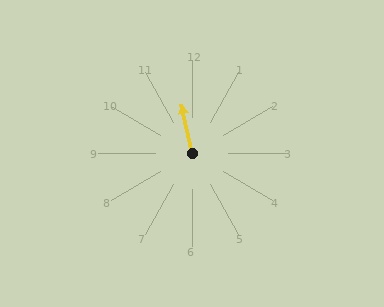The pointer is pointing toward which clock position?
Roughly 12 o'clock.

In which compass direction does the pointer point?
North.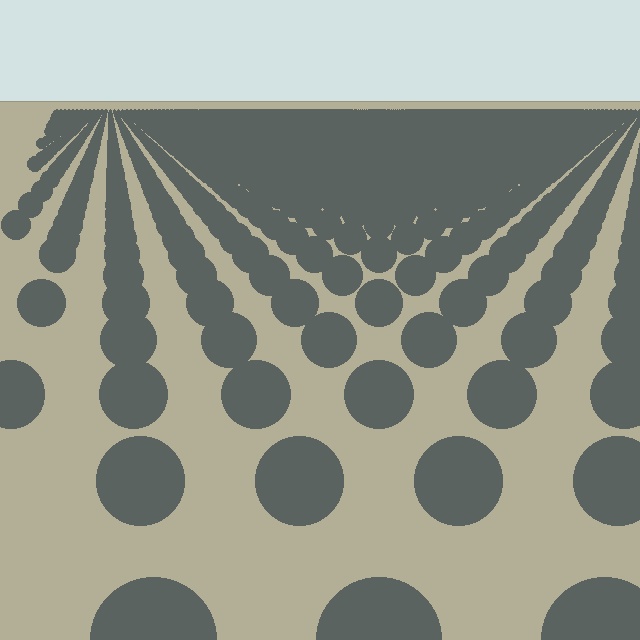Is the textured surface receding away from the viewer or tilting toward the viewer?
The surface is receding away from the viewer. Texture elements get smaller and denser toward the top.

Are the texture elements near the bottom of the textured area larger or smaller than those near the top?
Larger. Near the bottom, elements are closer to the viewer and appear at a bigger on-screen size.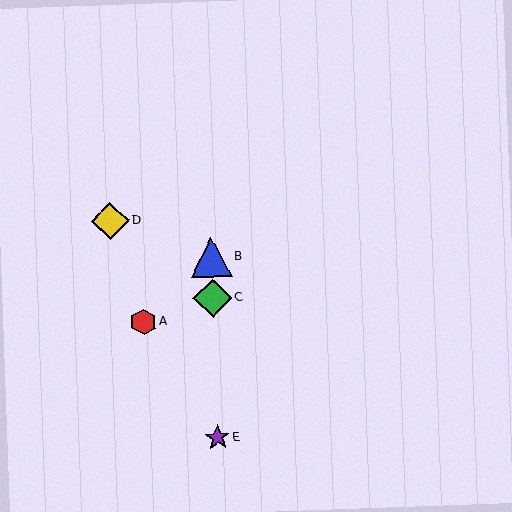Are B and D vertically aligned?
No, B is at x≈211 and D is at x≈110.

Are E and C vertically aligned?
Yes, both are at x≈218.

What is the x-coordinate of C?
Object C is at x≈213.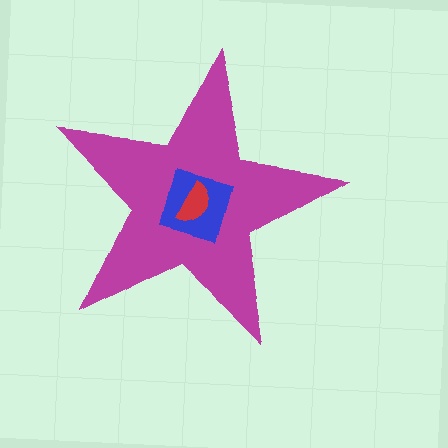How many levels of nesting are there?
3.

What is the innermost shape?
The red semicircle.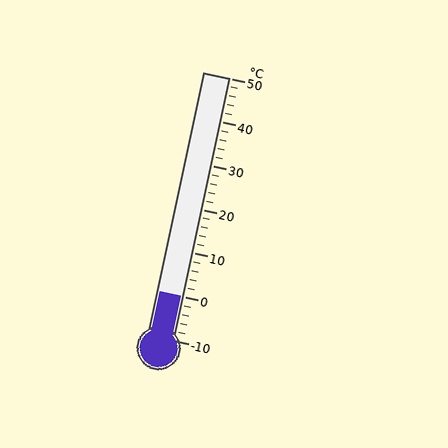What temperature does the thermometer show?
The thermometer shows approximately 0°C.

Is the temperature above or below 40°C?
The temperature is below 40°C.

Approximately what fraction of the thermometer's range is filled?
The thermometer is filled to approximately 15% of its range.